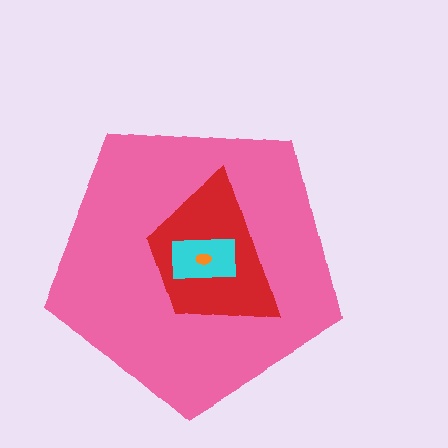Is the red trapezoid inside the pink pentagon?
Yes.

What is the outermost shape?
The pink pentagon.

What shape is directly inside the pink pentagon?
The red trapezoid.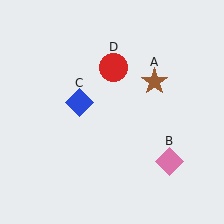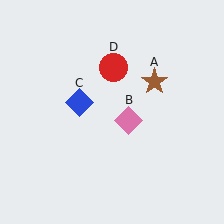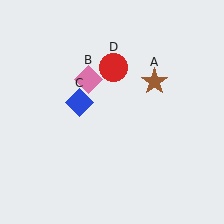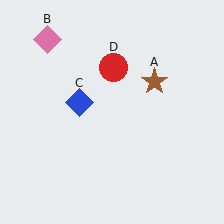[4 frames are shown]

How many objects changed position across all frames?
1 object changed position: pink diamond (object B).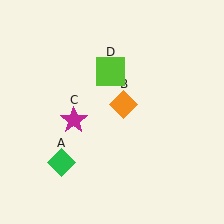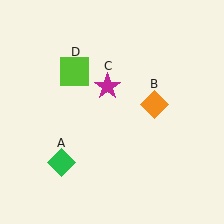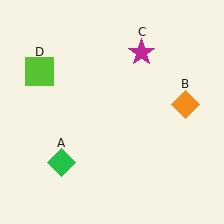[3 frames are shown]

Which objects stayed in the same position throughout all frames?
Green diamond (object A) remained stationary.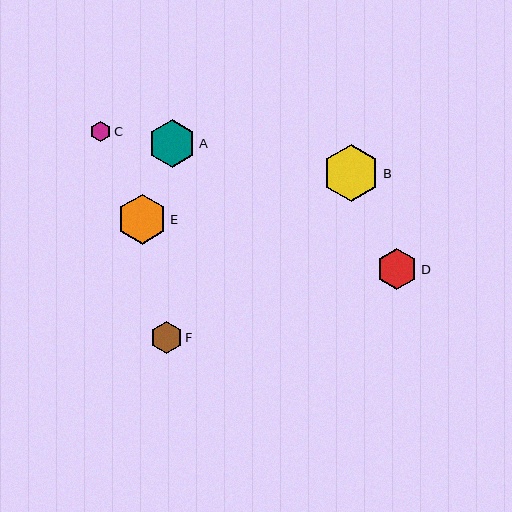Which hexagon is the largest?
Hexagon B is the largest with a size of approximately 57 pixels.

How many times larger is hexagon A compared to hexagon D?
Hexagon A is approximately 1.1 times the size of hexagon D.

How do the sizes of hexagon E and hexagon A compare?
Hexagon E and hexagon A are approximately the same size.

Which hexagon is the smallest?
Hexagon C is the smallest with a size of approximately 21 pixels.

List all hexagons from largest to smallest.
From largest to smallest: B, E, A, D, F, C.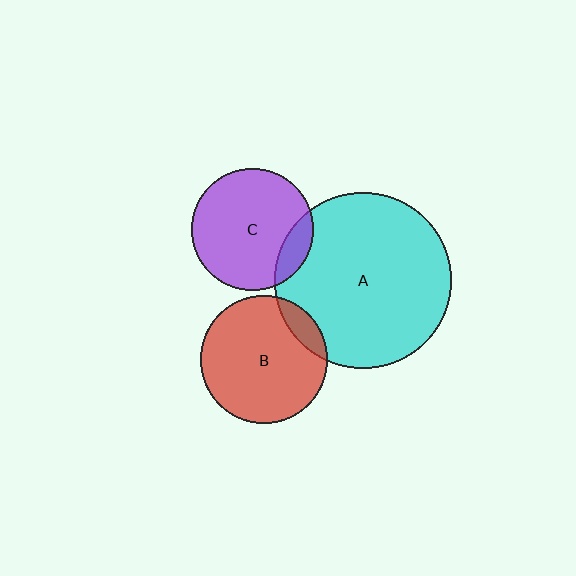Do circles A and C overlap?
Yes.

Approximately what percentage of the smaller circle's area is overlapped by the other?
Approximately 15%.